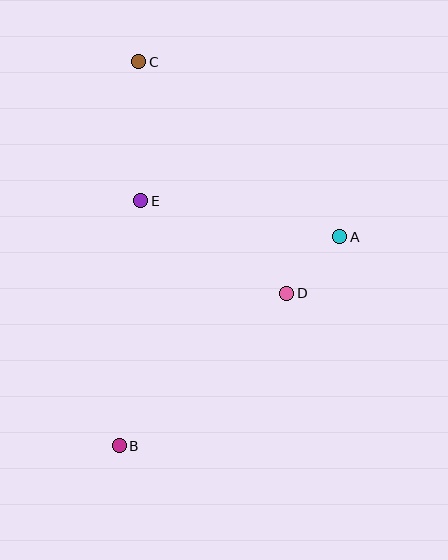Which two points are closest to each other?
Points A and D are closest to each other.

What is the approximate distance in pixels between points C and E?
The distance between C and E is approximately 139 pixels.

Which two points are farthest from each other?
Points B and C are farthest from each other.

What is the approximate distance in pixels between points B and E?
The distance between B and E is approximately 246 pixels.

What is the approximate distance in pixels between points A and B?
The distance between A and B is approximately 304 pixels.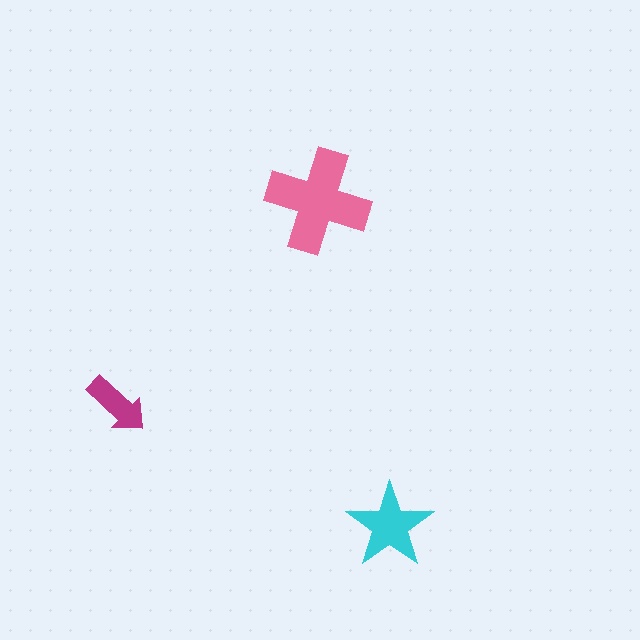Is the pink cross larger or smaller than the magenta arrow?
Larger.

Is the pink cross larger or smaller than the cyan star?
Larger.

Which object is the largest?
The pink cross.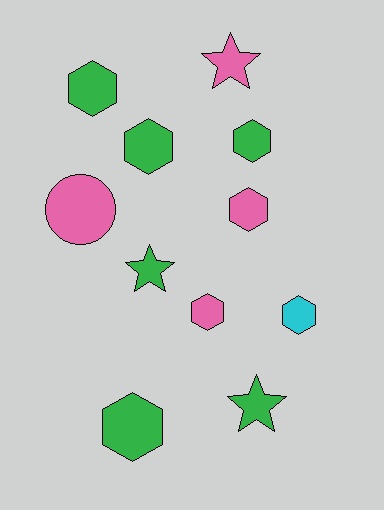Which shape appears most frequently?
Hexagon, with 7 objects.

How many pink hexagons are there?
There are 2 pink hexagons.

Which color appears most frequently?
Green, with 6 objects.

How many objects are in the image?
There are 11 objects.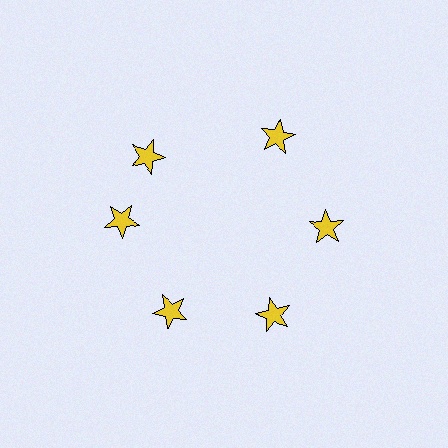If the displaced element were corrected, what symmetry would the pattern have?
It would have 6-fold rotational symmetry — the pattern would map onto itself every 60 degrees.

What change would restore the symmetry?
The symmetry would be restored by rotating it back into even spacing with its neighbors so that all 6 stars sit at equal angles and equal distance from the center.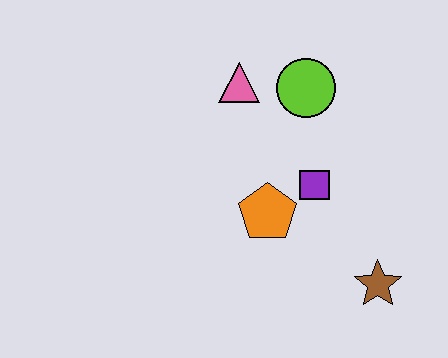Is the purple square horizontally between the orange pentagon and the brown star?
Yes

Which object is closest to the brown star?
The purple square is closest to the brown star.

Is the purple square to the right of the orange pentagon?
Yes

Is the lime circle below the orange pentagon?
No